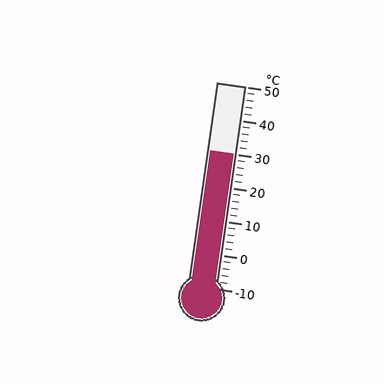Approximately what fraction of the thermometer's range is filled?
The thermometer is filled to approximately 65% of its range.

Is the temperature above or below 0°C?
The temperature is above 0°C.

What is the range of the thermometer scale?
The thermometer scale ranges from -10°C to 50°C.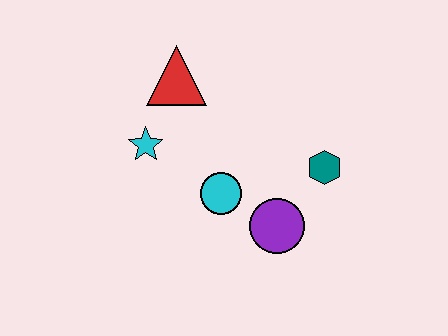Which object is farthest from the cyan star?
The teal hexagon is farthest from the cyan star.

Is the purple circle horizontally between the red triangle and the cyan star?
No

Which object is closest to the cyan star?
The red triangle is closest to the cyan star.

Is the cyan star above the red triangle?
No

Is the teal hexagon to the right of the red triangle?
Yes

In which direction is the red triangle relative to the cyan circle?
The red triangle is above the cyan circle.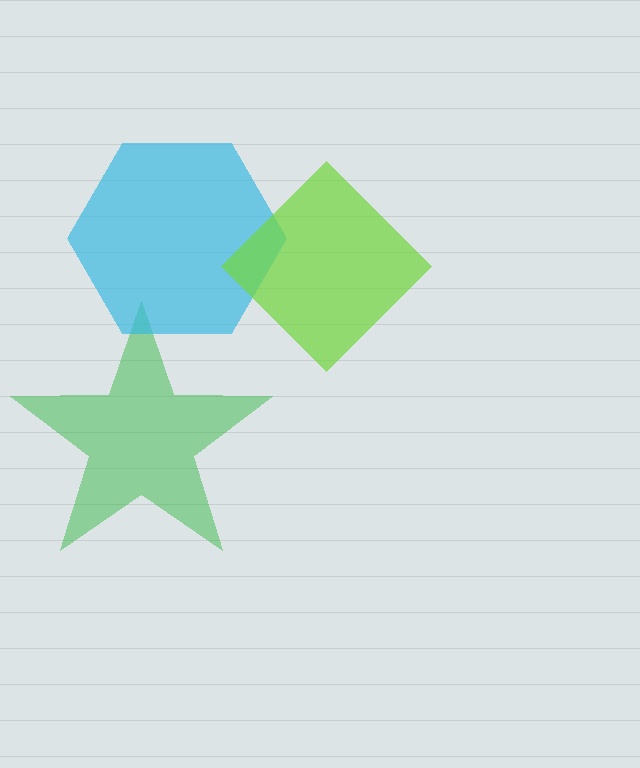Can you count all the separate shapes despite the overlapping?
Yes, there are 3 separate shapes.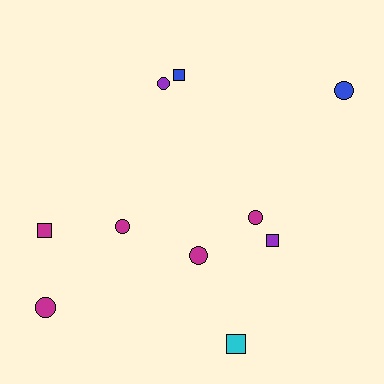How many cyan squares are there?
There is 1 cyan square.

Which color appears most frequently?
Magenta, with 5 objects.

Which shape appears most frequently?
Circle, with 6 objects.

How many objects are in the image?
There are 10 objects.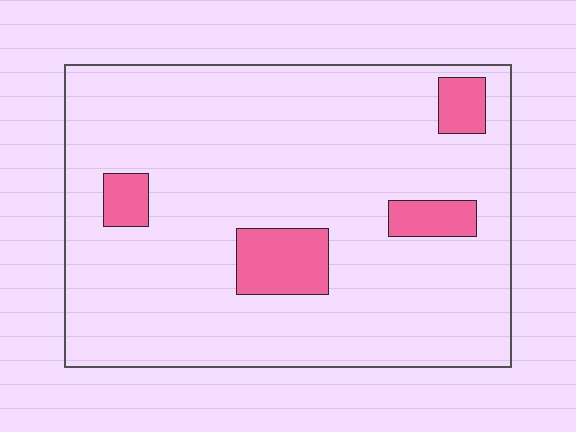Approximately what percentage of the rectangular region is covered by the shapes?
Approximately 10%.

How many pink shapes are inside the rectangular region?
4.